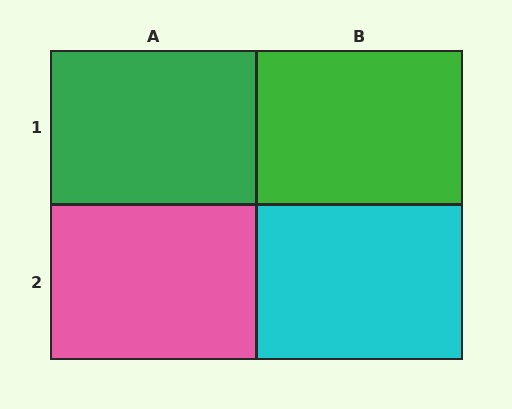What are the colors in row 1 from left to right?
Green, green.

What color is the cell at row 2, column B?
Cyan.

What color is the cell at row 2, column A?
Pink.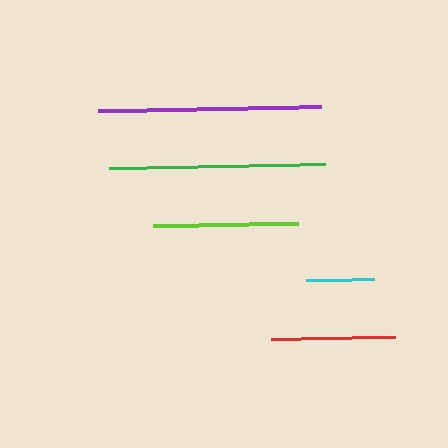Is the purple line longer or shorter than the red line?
The purple line is longer than the red line.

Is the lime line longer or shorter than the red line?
The lime line is longer than the red line.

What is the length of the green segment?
The green segment is approximately 216 pixels long.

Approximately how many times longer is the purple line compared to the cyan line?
The purple line is approximately 3.3 times the length of the cyan line.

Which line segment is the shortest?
The cyan line is the shortest at approximately 68 pixels.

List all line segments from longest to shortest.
From longest to shortest: purple, green, lime, red, cyan.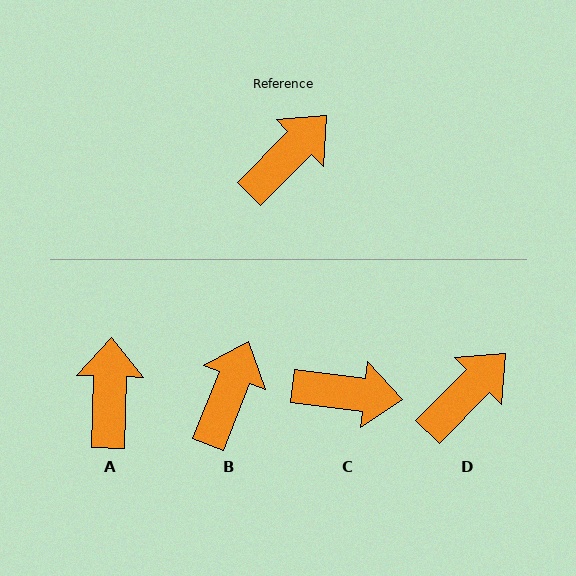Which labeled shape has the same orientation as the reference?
D.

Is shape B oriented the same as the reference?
No, it is off by about 23 degrees.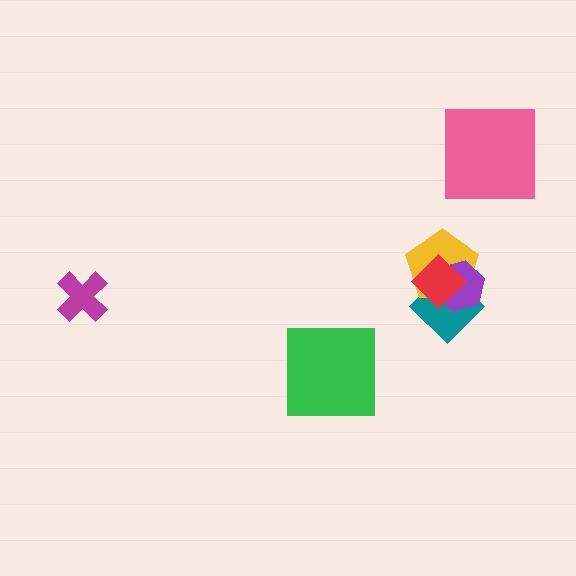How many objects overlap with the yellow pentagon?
3 objects overlap with the yellow pentagon.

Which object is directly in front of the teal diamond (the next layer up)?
The yellow pentagon is directly in front of the teal diamond.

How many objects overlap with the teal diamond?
3 objects overlap with the teal diamond.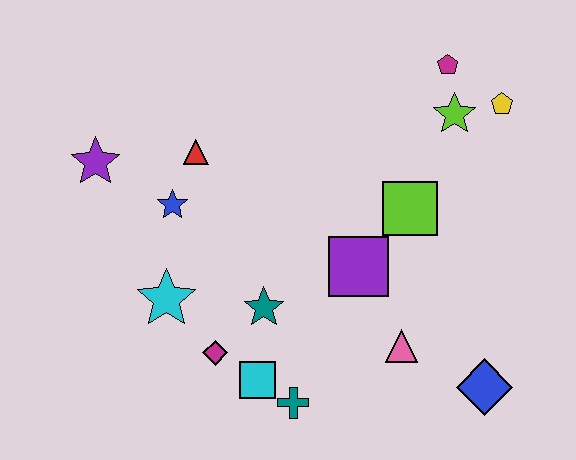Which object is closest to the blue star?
The red triangle is closest to the blue star.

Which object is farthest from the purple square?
The purple star is farthest from the purple square.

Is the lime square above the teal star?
Yes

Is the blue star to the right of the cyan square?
No